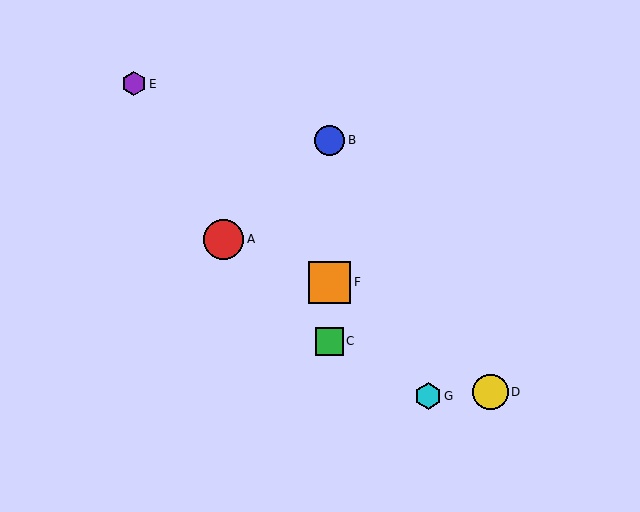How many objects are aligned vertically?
3 objects (B, C, F) are aligned vertically.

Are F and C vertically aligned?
Yes, both are at x≈329.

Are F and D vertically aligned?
No, F is at x≈329 and D is at x≈491.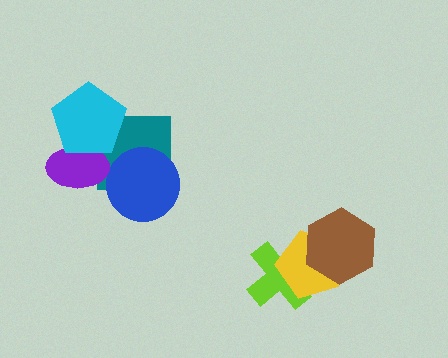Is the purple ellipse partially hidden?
Yes, it is partially covered by another shape.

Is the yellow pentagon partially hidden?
Yes, it is partially covered by another shape.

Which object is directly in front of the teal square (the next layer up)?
The blue circle is directly in front of the teal square.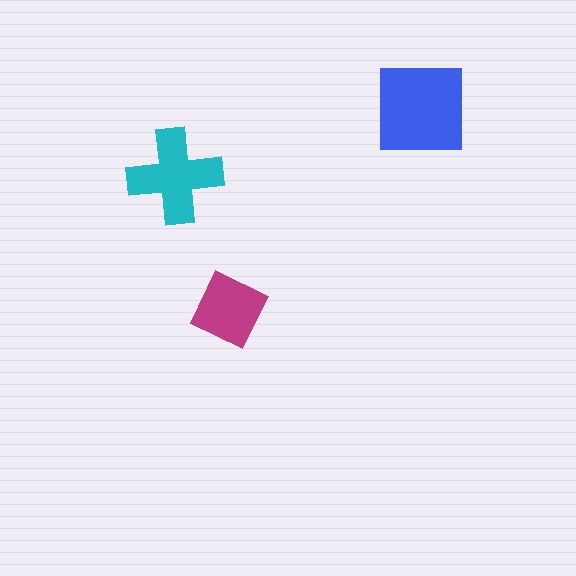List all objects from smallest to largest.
The magenta diamond, the cyan cross, the blue square.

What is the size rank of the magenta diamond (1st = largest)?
3rd.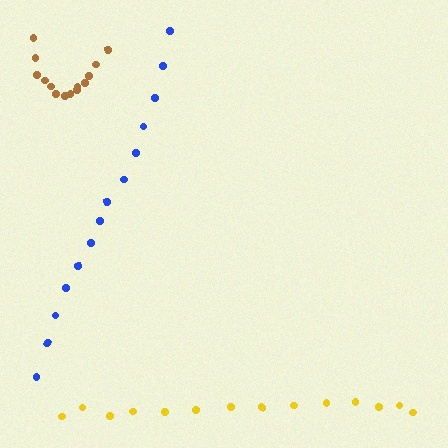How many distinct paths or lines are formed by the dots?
There are 3 distinct paths.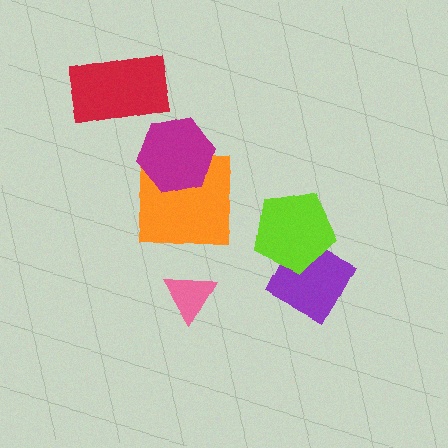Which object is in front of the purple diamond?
The lime pentagon is in front of the purple diamond.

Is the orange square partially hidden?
Yes, it is partially covered by another shape.